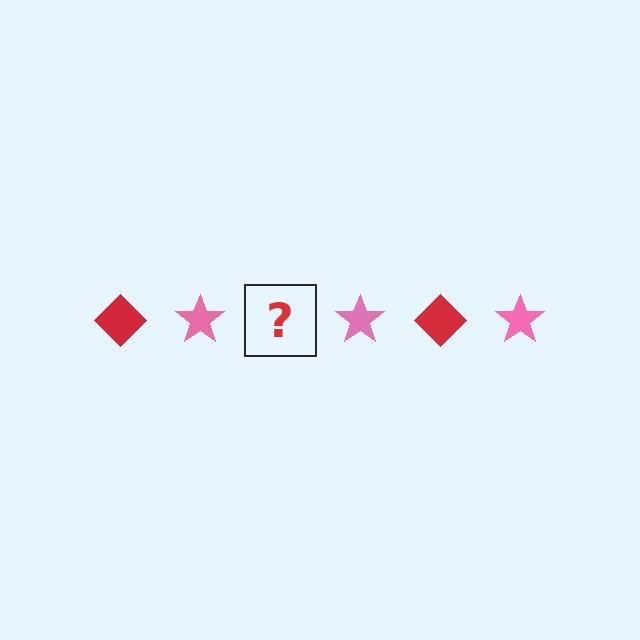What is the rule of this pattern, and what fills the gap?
The rule is that the pattern alternates between red diamond and pink star. The gap should be filled with a red diamond.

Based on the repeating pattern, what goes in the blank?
The blank should be a red diamond.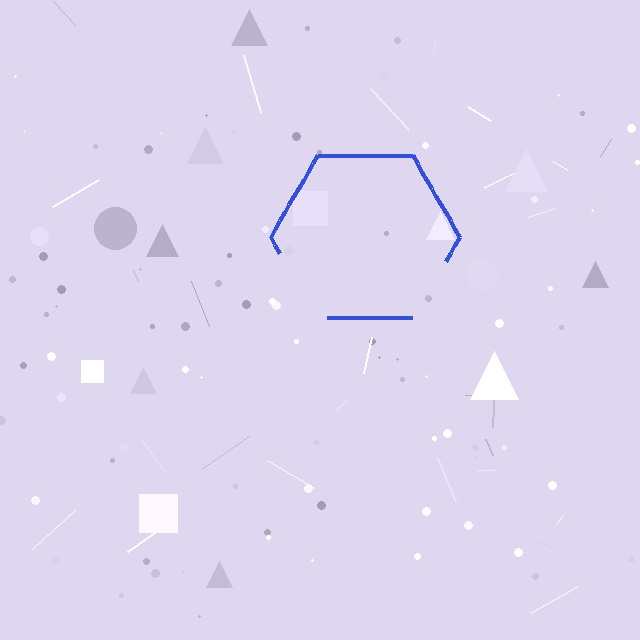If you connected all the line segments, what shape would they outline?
They would outline a hexagon.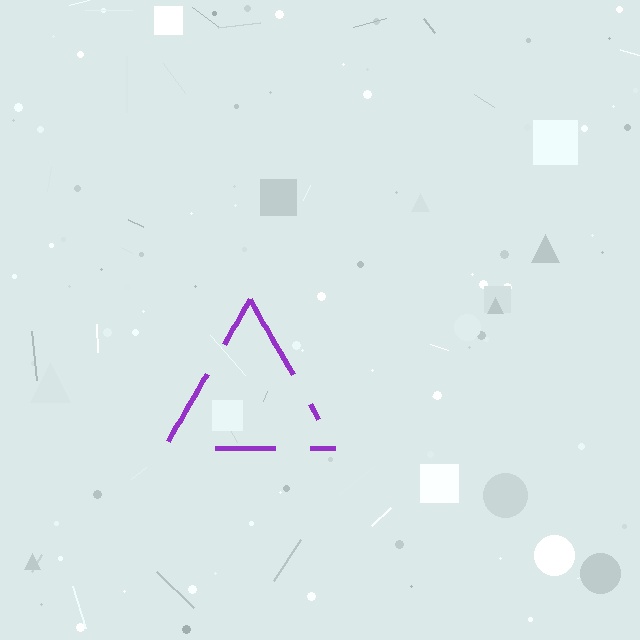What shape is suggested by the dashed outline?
The dashed outline suggests a triangle.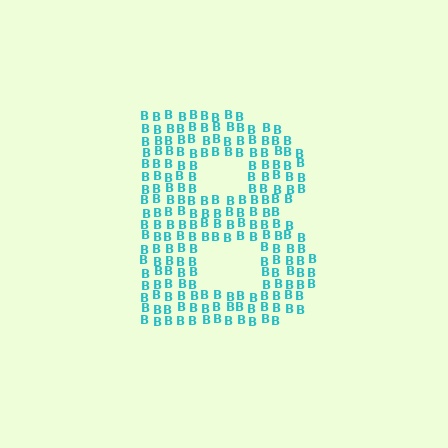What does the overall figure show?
The overall figure shows the letter B.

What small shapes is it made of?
It is made of small letter B's.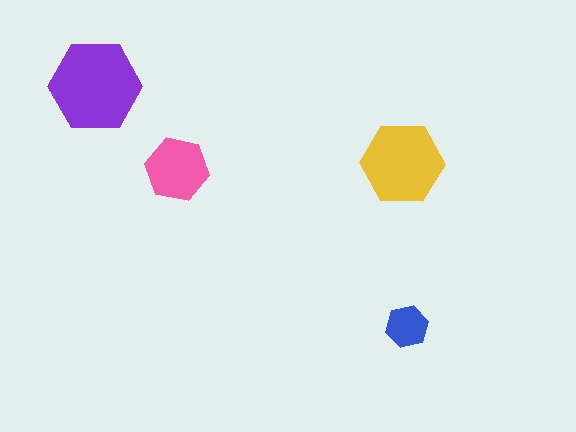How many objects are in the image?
There are 4 objects in the image.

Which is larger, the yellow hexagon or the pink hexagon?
The yellow one.